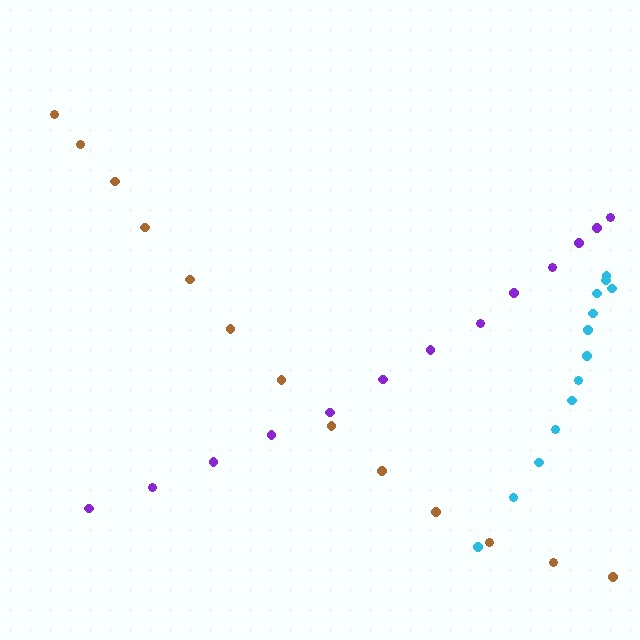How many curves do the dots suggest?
There are 3 distinct paths.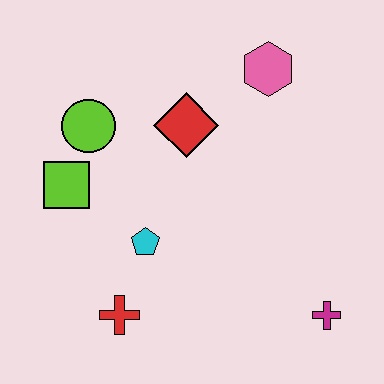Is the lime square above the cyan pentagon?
Yes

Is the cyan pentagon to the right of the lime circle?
Yes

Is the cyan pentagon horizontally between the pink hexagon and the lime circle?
Yes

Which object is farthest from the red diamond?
The magenta cross is farthest from the red diamond.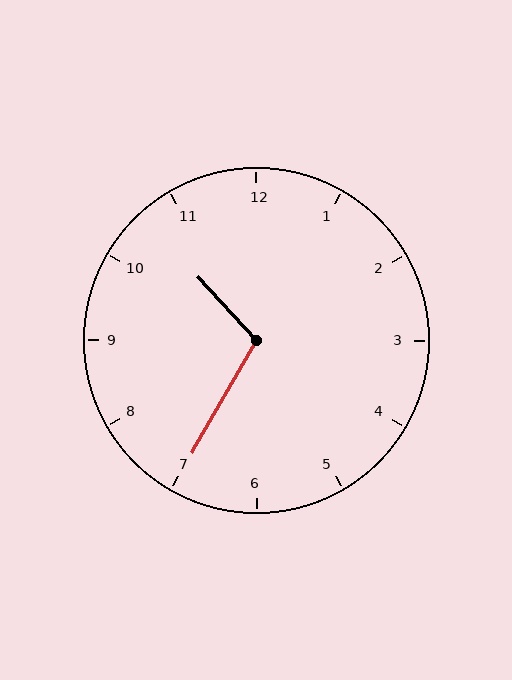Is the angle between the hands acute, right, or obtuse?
It is obtuse.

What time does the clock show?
10:35.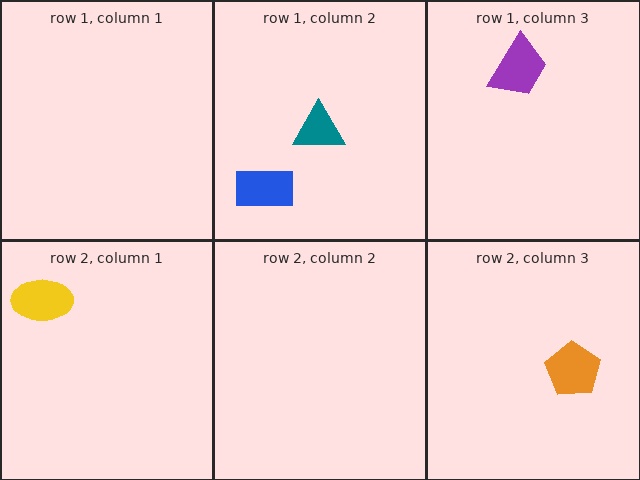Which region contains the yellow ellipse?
The row 2, column 1 region.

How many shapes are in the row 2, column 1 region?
1.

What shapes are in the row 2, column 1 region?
The yellow ellipse.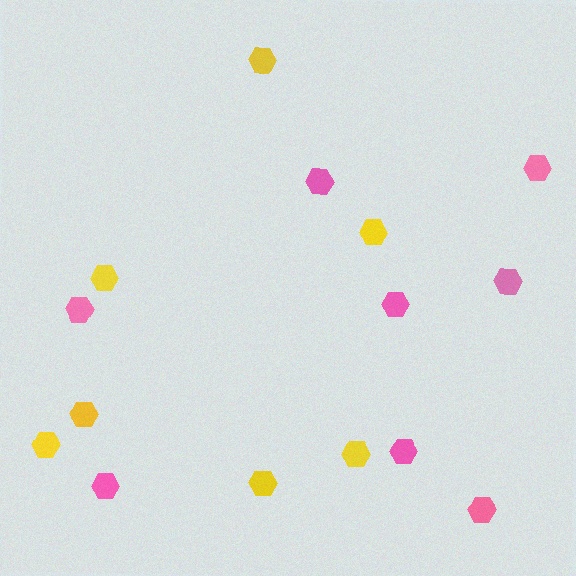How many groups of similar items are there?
There are 2 groups: one group of yellow hexagons (7) and one group of pink hexagons (8).